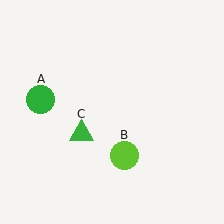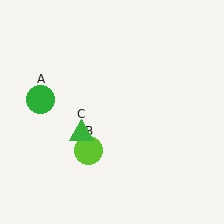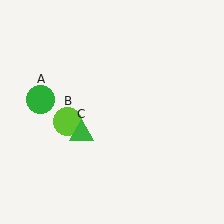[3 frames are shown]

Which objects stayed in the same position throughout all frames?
Green circle (object A) and green triangle (object C) remained stationary.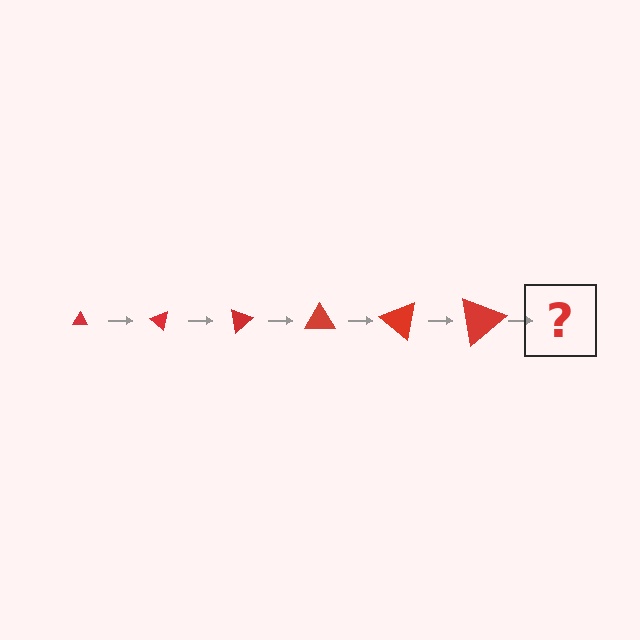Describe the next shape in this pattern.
It should be a triangle, larger than the previous one and rotated 240 degrees from the start.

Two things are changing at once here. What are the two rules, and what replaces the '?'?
The two rules are that the triangle grows larger each step and it rotates 40 degrees each step. The '?' should be a triangle, larger than the previous one and rotated 240 degrees from the start.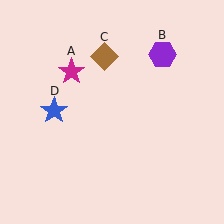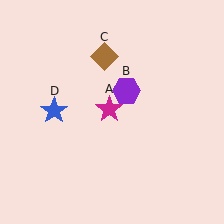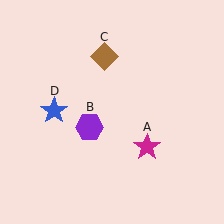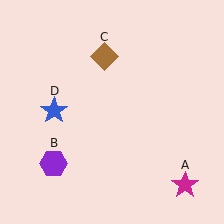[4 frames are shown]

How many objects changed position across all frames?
2 objects changed position: magenta star (object A), purple hexagon (object B).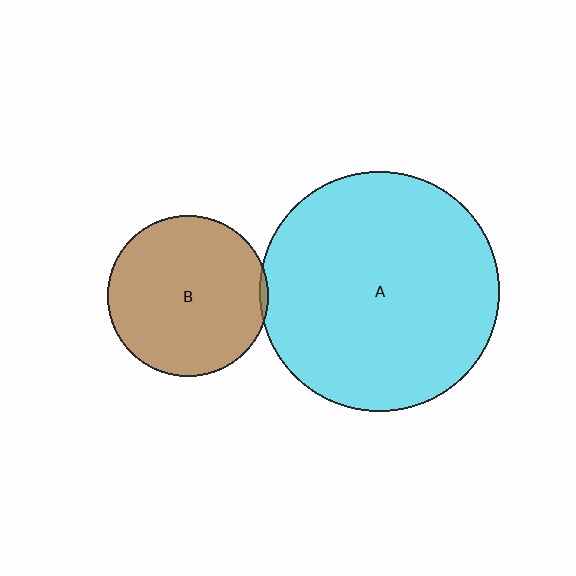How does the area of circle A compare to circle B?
Approximately 2.2 times.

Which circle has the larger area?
Circle A (cyan).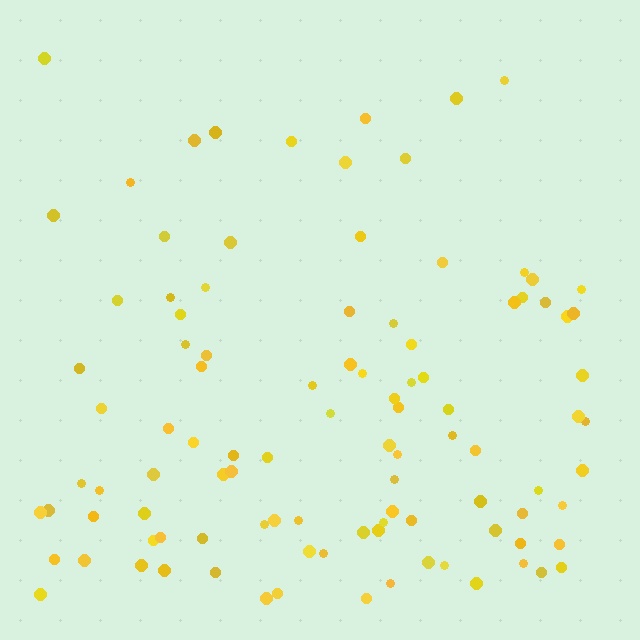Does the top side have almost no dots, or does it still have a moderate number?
Still a moderate number, just noticeably fewer than the bottom.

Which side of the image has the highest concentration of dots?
The bottom.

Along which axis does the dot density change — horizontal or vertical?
Vertical.